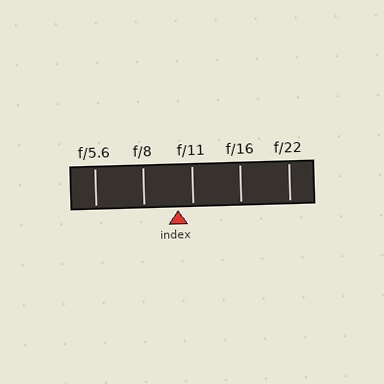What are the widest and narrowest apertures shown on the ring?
The widest aperture shown is f/5.6 and the narrowest is f/22.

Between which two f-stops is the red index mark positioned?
The index mark is between f/8 and f/11.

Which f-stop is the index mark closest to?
The index mark is closest to f/11.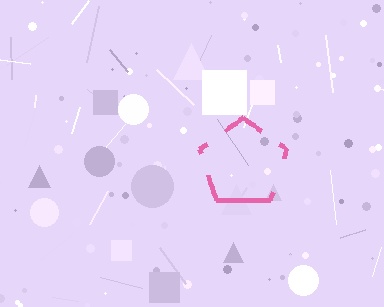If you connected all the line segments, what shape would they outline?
They would outline a pentagon.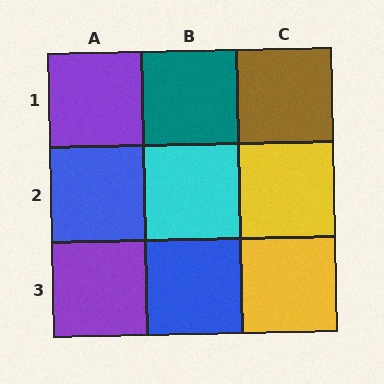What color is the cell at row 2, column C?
Yellow.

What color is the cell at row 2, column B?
Cyan.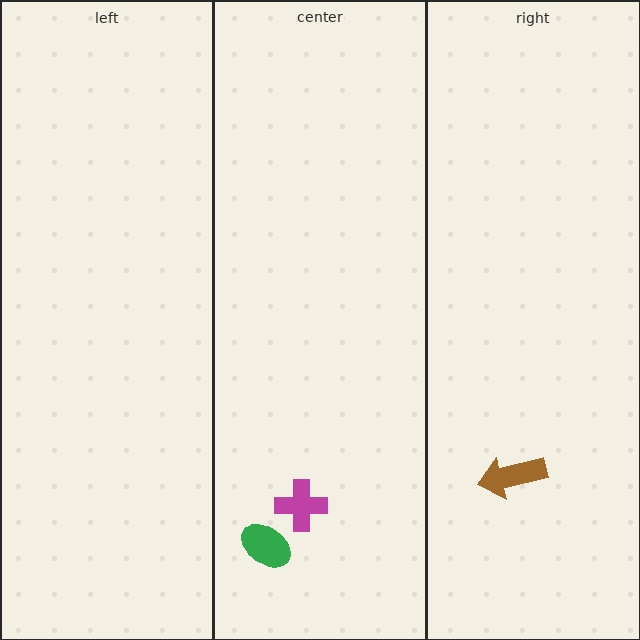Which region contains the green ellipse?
The center region.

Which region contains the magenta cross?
The center region.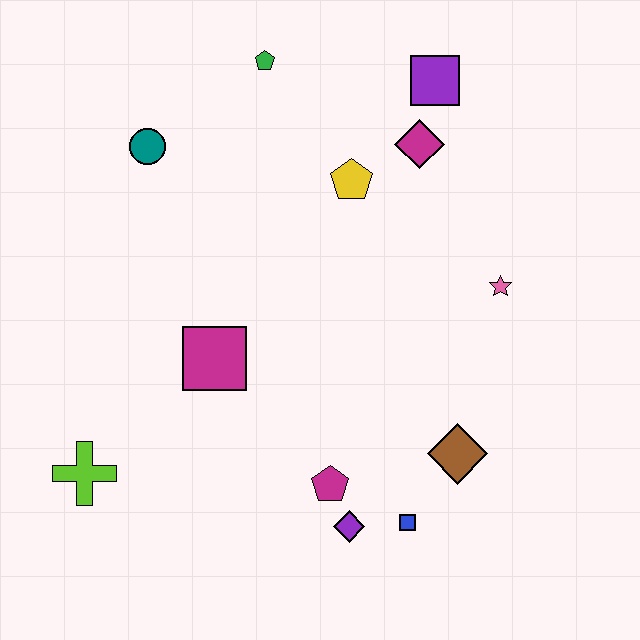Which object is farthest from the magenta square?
The purple square is farthest from the magenta square.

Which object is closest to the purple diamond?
The magenta pentagon is closest to the purple diamond.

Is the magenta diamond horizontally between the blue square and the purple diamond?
No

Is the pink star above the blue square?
Yes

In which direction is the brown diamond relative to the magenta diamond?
The brown diamond is below the magenta diamond.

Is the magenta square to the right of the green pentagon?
No